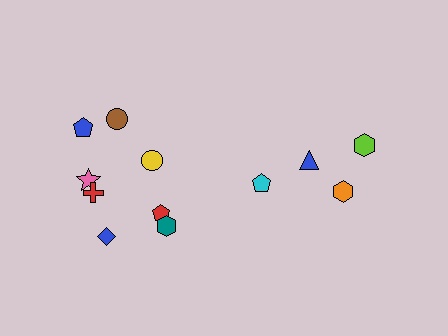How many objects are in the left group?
There are 8 objects.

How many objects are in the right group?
There are 4 objects.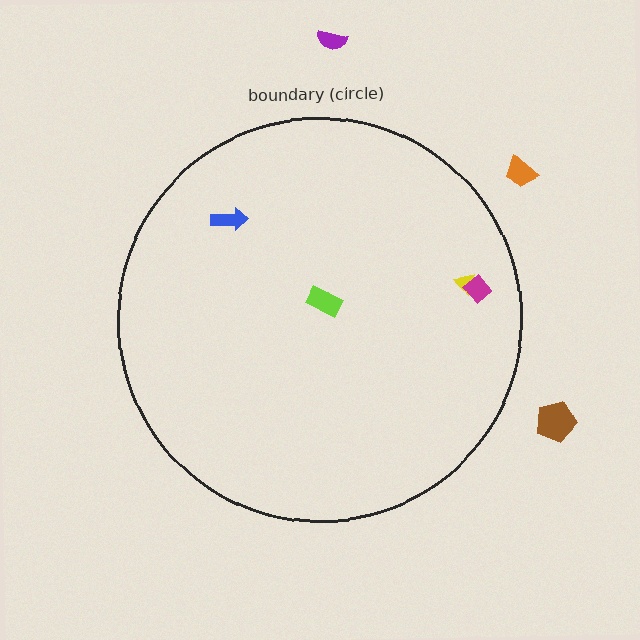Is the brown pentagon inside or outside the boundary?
Outside.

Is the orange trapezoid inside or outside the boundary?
Outside.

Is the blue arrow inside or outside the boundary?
Inside.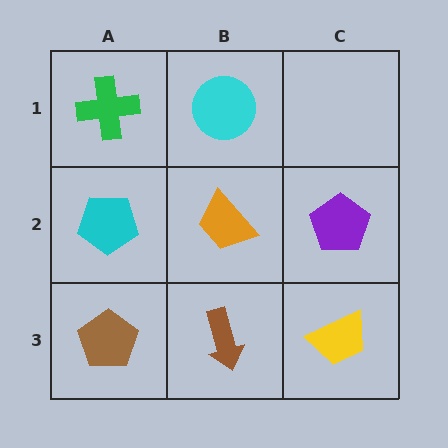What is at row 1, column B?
A cyan circle.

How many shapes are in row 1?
2 shapes.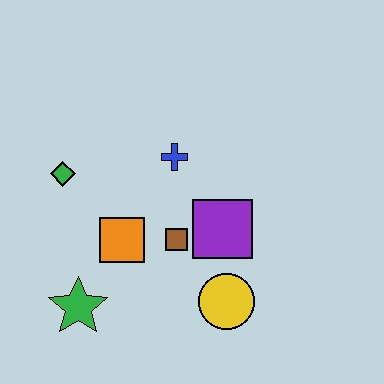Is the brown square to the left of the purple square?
Yes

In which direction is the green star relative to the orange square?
The green star is below the orange square.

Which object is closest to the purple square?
The brown square is closest to the purple square.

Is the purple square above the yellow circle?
Yes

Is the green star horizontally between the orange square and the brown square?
No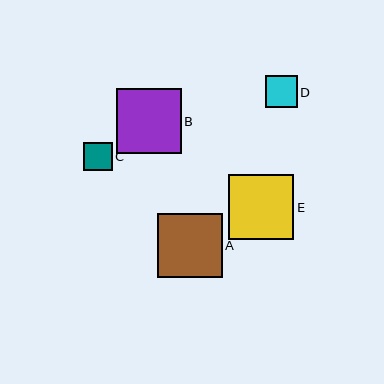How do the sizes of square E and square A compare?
Square E and square A are approximately the same size.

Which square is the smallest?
Square C is the smallest with a size of approximately 28 pixels.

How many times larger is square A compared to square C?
Square A is approximately 2.3 times the size of square C.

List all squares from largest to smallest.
From largest to smallest: E, B, A, D, C.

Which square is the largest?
Square E is the largest with a size of approximately 65 pixels.